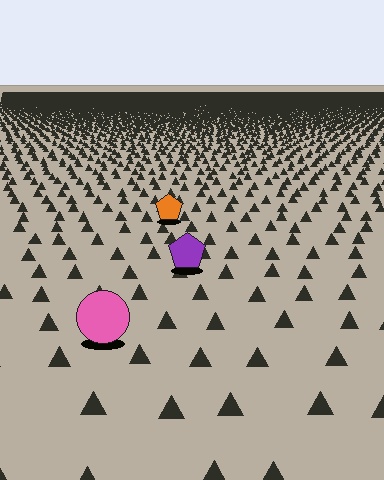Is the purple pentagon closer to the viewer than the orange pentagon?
Yes. The purple pentagon is closer — you can tell from the texture gradient: the ground texture is coarser near it.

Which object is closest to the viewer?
The pink circle is closest. The texture marks near it are larger and more spread out.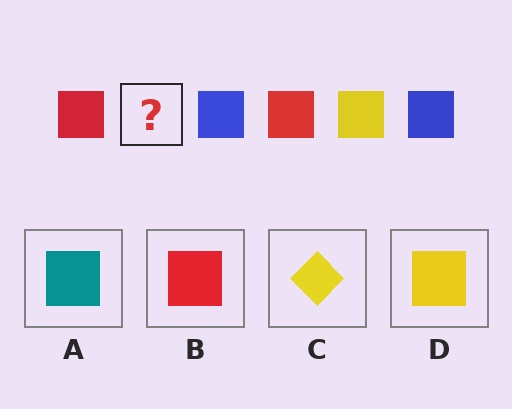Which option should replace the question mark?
Option D.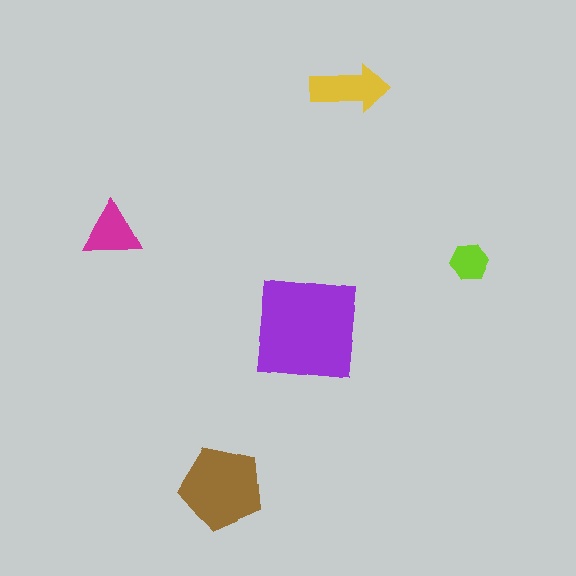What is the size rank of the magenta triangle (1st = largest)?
4th.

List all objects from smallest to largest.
The lime hexagon, the magenta triangle, the yellow arrow, the brown pentagon, the purple square.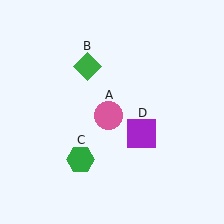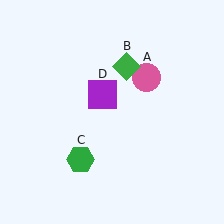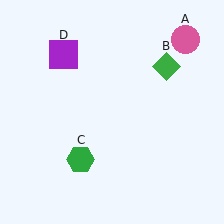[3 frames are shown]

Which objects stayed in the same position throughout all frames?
Green hexagon (object C) remained stationary.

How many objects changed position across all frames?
3 objects changed position: pink circle (object A), green diamond (object B), purple square (object D).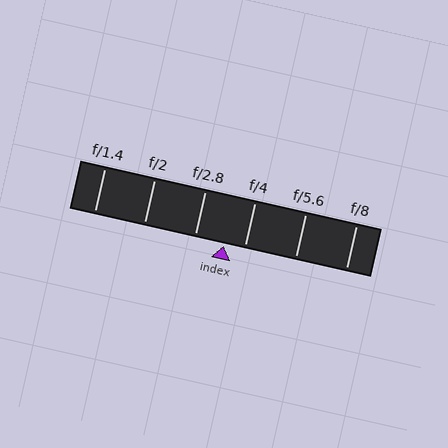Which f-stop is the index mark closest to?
The index mark is closest to f/4.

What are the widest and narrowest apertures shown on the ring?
The widest aperture shown is f/1.4 and the narrowest is f/8.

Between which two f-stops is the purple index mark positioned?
The index mark is between f/2.8 and f/4.